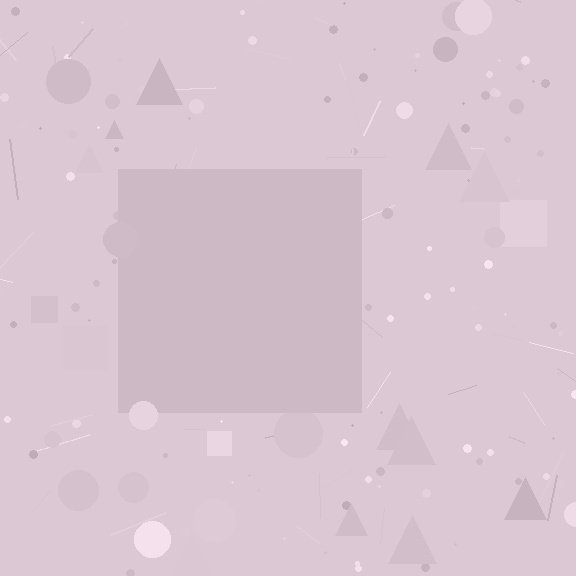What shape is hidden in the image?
A square is hidden in the image.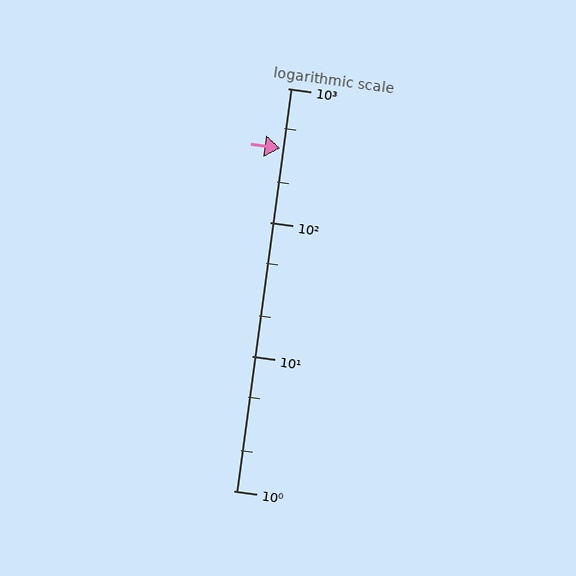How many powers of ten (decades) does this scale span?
The scale spans 3 decades, from 1 to 1000.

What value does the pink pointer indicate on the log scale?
The pointer indicates approximately 360.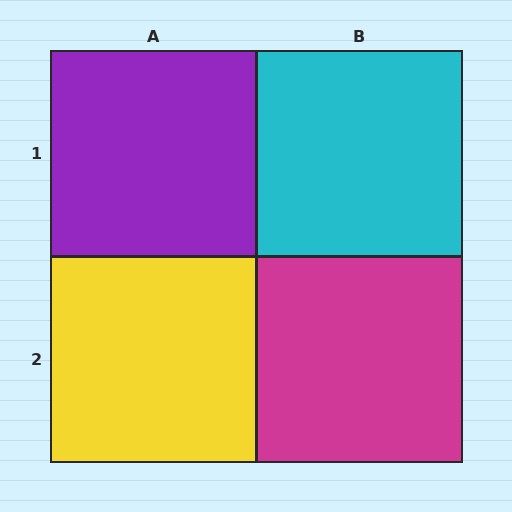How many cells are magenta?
1 cell is magenta.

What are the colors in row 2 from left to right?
Yellow, magenta.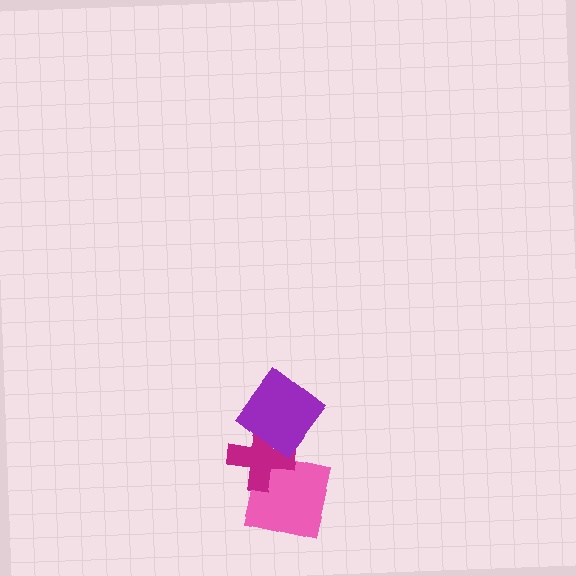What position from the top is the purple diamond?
The purple diamond is 1st from the top.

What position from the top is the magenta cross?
The magenta cross is 2nd from the top.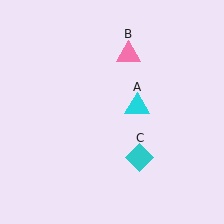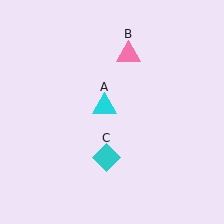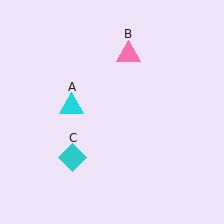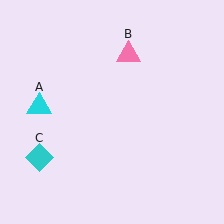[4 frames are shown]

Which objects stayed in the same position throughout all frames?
Pink triangle (object B) remained stationary.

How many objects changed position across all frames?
2 objects changed position: cyan triangle (object A), cyan diamond (object C).